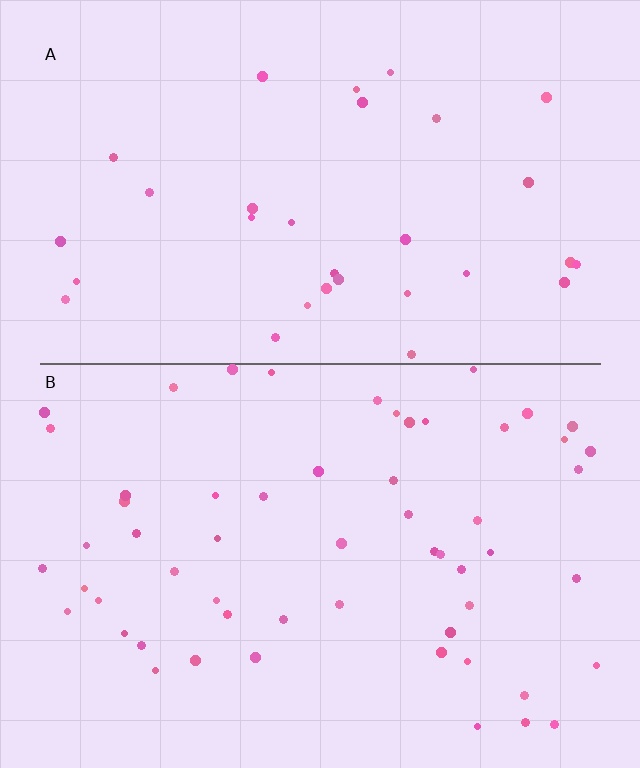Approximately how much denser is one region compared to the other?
Approximately 1.8× — region B over region A.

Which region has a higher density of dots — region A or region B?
B (the bottom).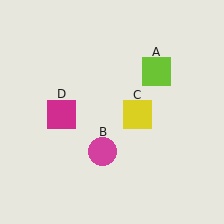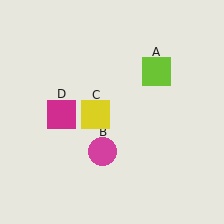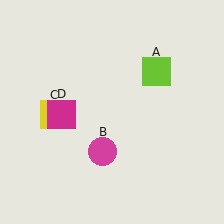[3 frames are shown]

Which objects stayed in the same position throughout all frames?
Lime square (object A) and magenta circle (object B) and magenta square (object D) remained stationary.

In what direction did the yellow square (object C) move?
The yellow square (object C) moved left.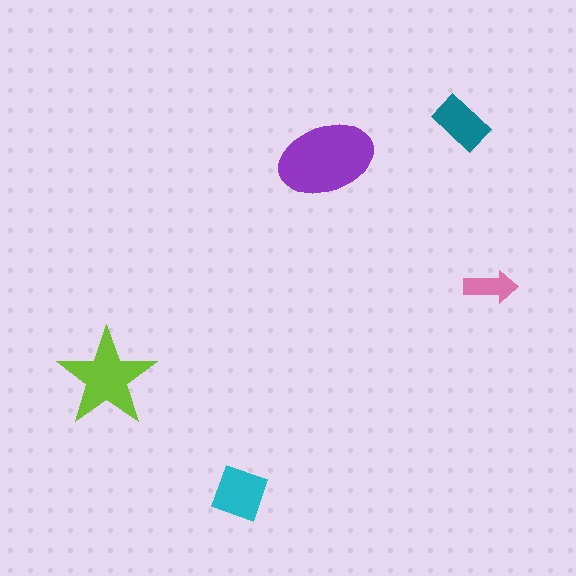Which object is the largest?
The purple ellipse.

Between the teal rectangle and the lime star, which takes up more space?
The lime star.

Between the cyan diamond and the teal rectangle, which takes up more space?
The cyan diamond.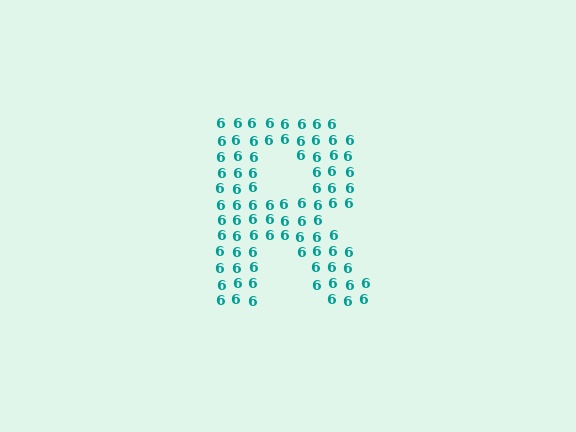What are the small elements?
The small elements are digit 6's.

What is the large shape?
The large shape is the letter R.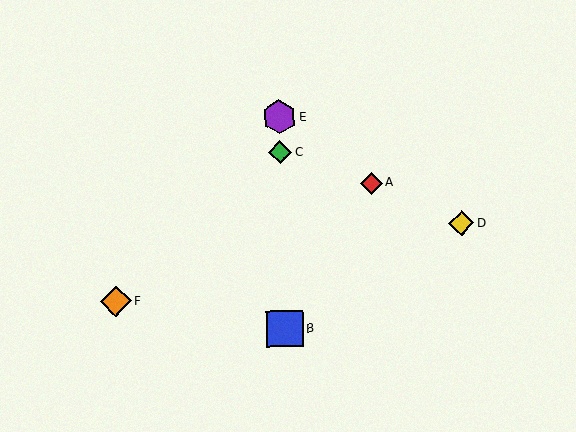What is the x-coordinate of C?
Object C is at x≈280.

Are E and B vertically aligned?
Yes, both are at x≈279.